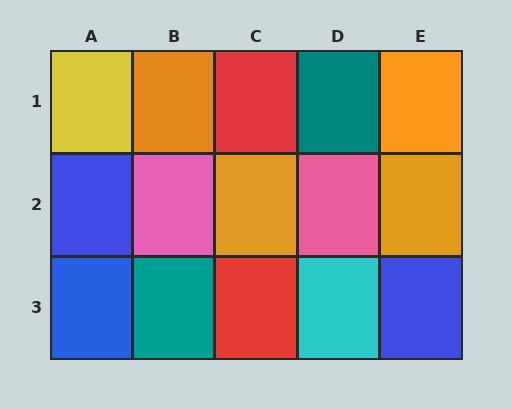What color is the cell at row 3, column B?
Teal.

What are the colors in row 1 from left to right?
Yellow, orange, red, teal, orange.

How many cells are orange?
4 cells are orange.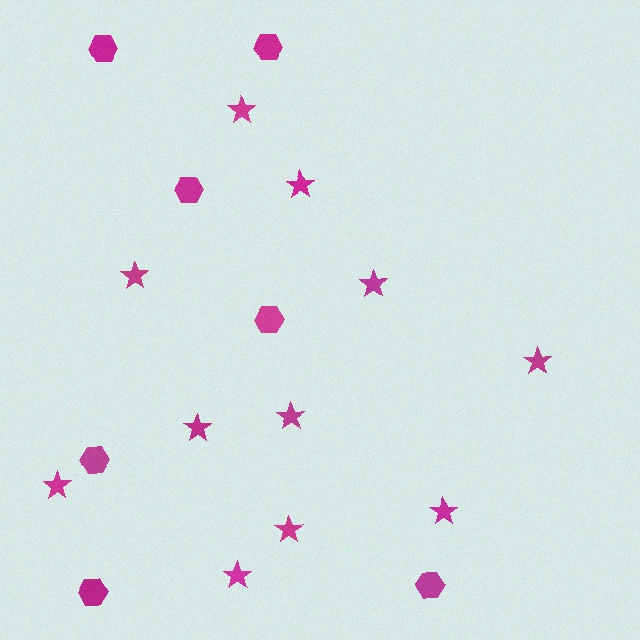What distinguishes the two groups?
There are 2 groups: one group of stars (11) and one group of hexagons (7).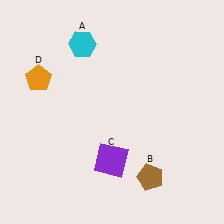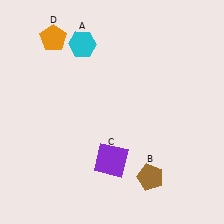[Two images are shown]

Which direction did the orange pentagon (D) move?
The orange pentagon (D) moved up.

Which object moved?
The orange pentagon (D) moved up.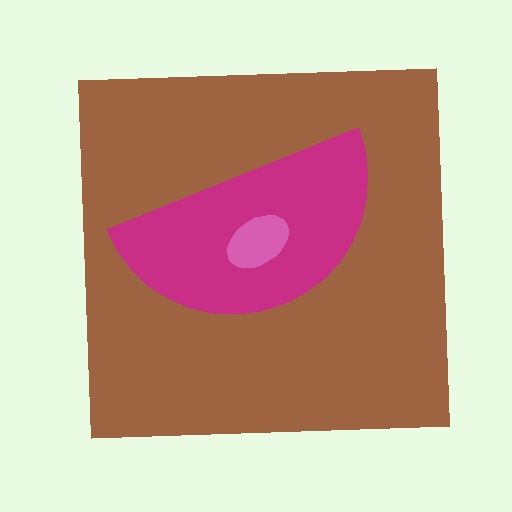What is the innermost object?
The pink ellipse.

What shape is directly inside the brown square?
The magenta semicircle.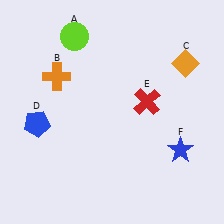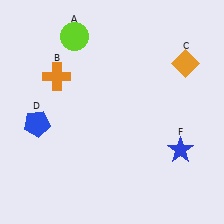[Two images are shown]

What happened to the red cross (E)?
The red cross (E) was removed in Image 2. It was in the top-right area of Image 1.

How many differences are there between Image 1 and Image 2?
There is 1 difference between the two images.